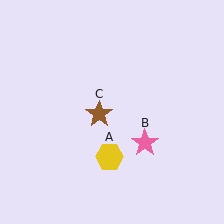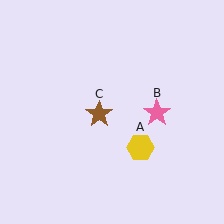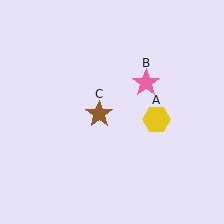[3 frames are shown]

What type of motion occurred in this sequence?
The yellow hexagon (object A), pink star (object B) rotated counterclockwise around the center of the scene.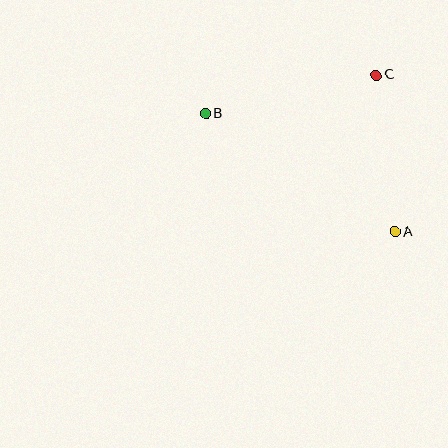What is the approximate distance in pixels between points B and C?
The distance between B and C is approximately 175 pixels.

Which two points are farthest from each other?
Points A and B are farthest from each other.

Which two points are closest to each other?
Points A and C are closest to each other.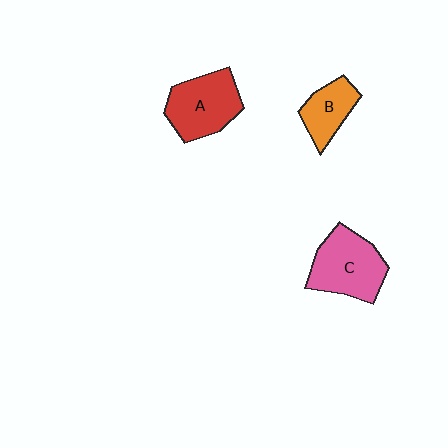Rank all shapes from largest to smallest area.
From largest to smallest: C (pink), A (red), B (orange).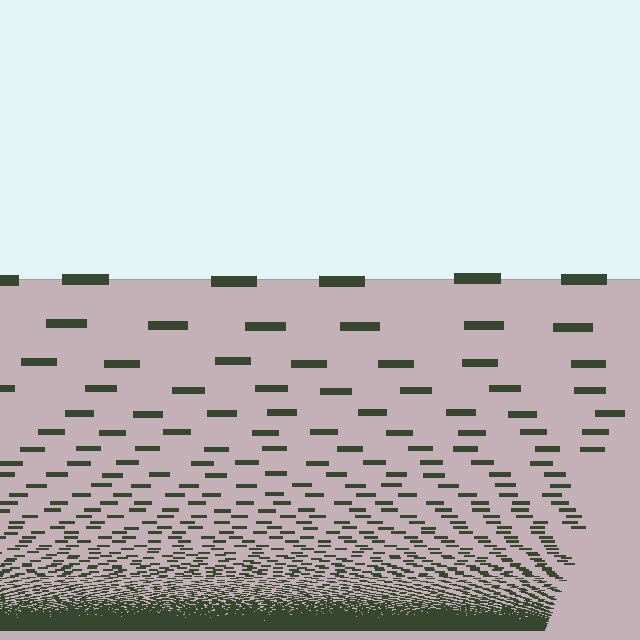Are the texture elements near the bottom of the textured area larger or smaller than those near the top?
Smaller. The gradient is inverted — elements near the bottom are smaller and denser.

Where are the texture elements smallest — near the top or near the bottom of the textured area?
Near the bottom.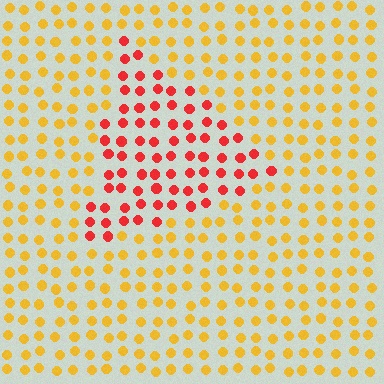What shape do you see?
I see a triangle.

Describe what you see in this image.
The image is filled with small yellow elements in a uniform arrangement. A triangle-shaped region is visible where the elements are tinted to a slightly different hue, forming a subtle color boundary.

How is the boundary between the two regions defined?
The boundary is defined purely by a slight shift in hue (about 46 degrees). Spacing, size, and orientation are identical on both sides.